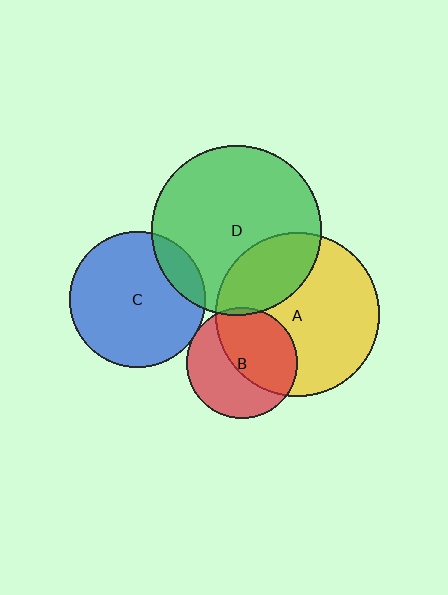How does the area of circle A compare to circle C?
Approximately 1.5 times.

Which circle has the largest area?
Circle D (green).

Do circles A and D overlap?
Yes.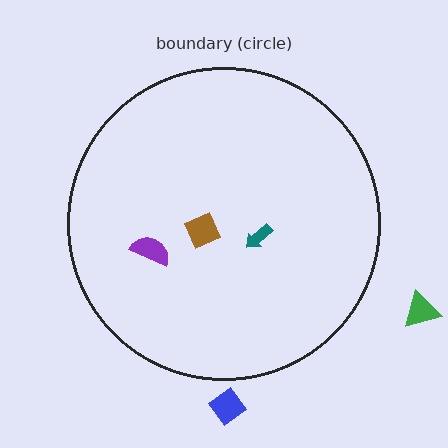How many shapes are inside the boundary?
3 inside, 2 outside.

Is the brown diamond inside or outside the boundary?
Inside.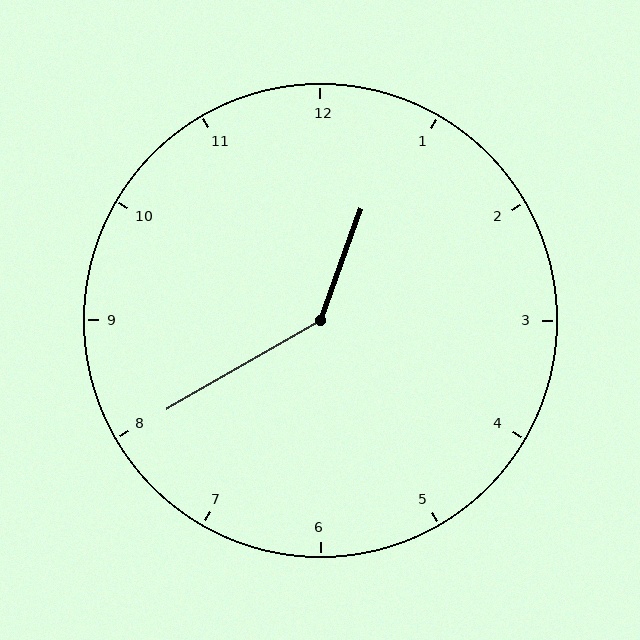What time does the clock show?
12:40.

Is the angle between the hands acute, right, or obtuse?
It is obtuse.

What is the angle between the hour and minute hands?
Approximately 140 degrees.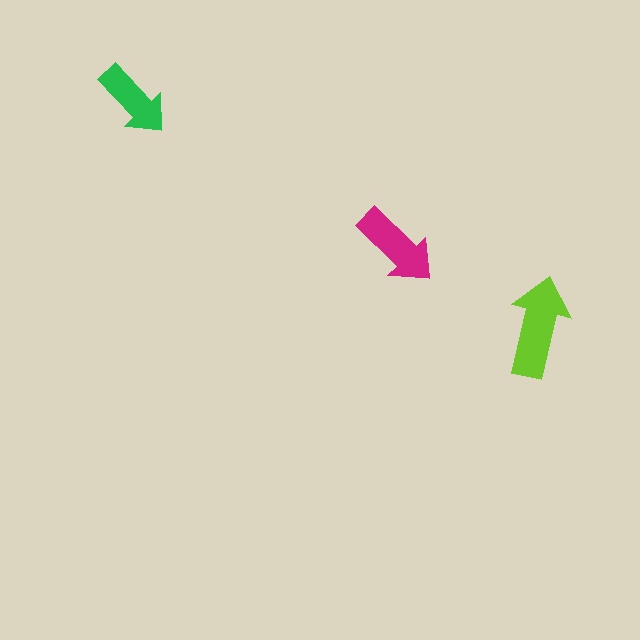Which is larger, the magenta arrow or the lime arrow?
The lime one.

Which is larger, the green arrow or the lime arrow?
The lime one.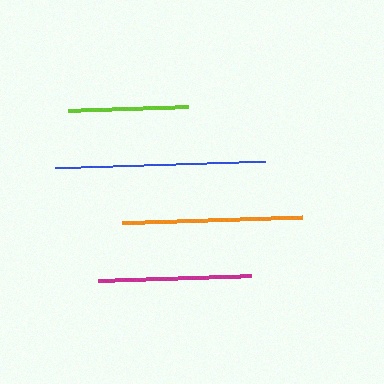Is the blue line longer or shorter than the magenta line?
The blue line is longer than the magenta line.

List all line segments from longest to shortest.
From longest to shortest: blue, orange, magenta, lime.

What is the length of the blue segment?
The blue segment is approximately 210 pixels long.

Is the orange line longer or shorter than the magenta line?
The orange line is longer than the magenta line.